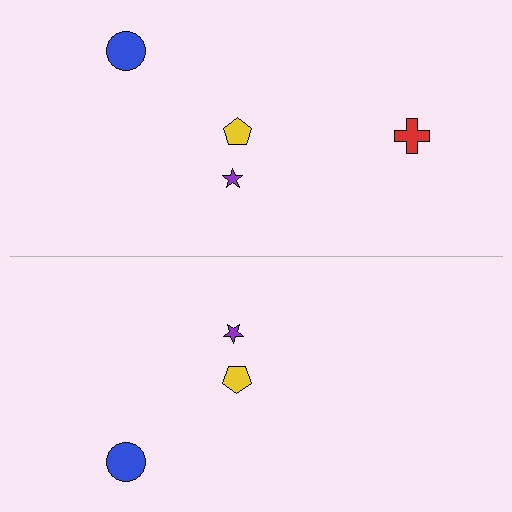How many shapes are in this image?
There are 7 shapes in this image.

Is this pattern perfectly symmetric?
No, the pattern is not perfectly symmetric. A red cross is missing from the bottom side.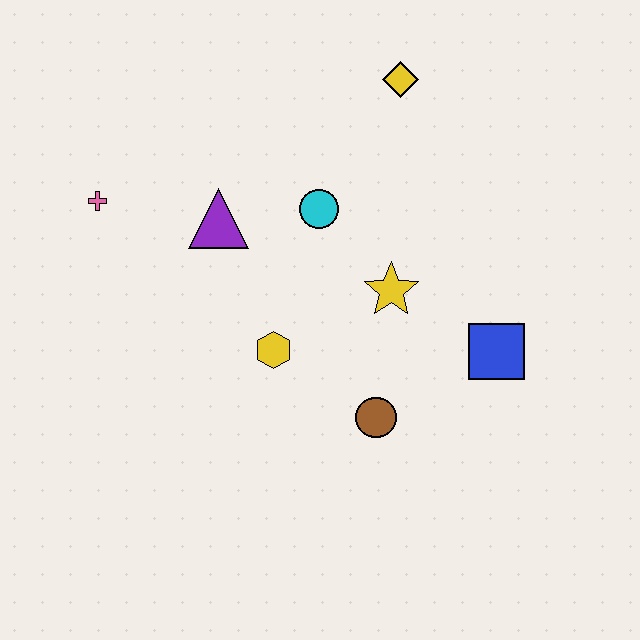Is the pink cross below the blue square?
No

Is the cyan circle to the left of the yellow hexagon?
No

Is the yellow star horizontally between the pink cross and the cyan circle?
No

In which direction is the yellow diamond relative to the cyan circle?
The yellow diamond is above the cyan circle.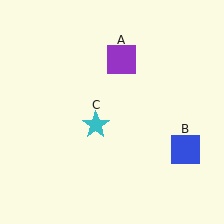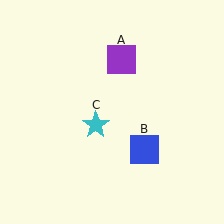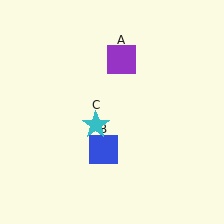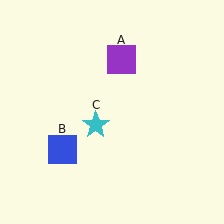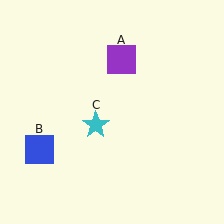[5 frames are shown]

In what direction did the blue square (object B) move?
The blue square (object B) moved left.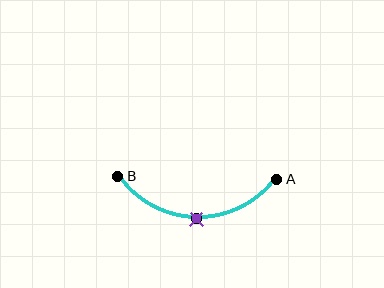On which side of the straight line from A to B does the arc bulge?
The arc bulges below the straight line connecting A and B.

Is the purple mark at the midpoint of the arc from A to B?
Yes. The purple mark lies on the arc at equal arc-length from both A and B — it is the arc midpoint.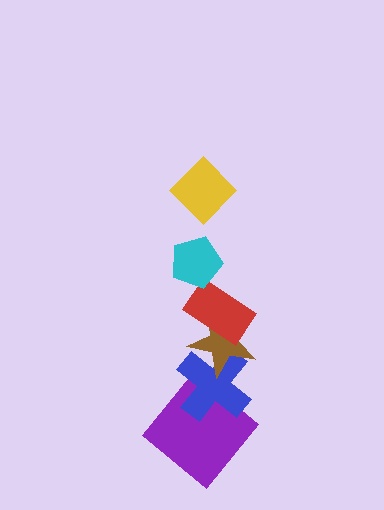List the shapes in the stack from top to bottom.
From top to bottom: the yellow diamond, the cyan pentagon, the red rectangle, the brown star, the blue cross, the purple diamond.